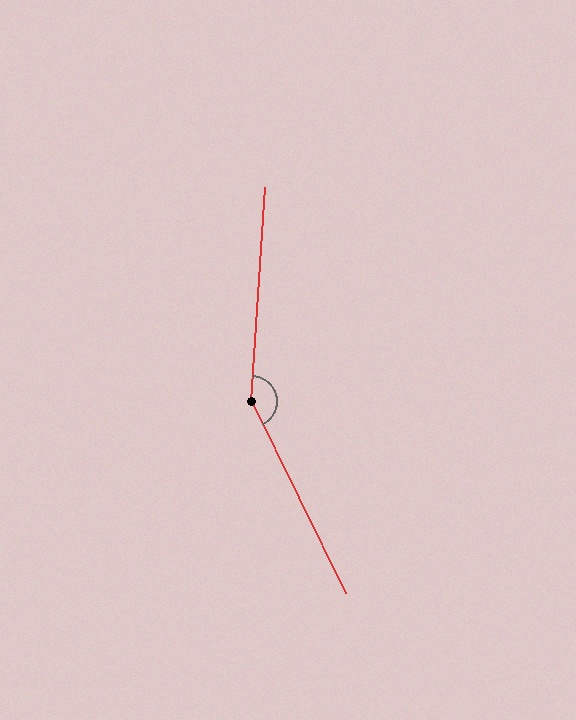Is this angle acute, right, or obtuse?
It is obtuse.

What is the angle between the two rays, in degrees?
Approximately 150 degrees.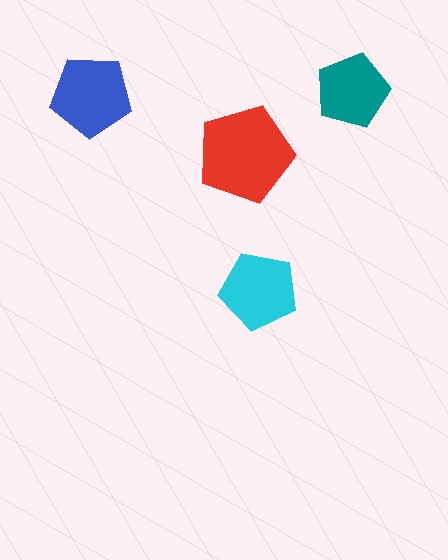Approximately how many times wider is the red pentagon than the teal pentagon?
About 1.5 times wider.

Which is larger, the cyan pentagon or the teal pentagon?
The cyan one.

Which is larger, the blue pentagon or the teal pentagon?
The blue one.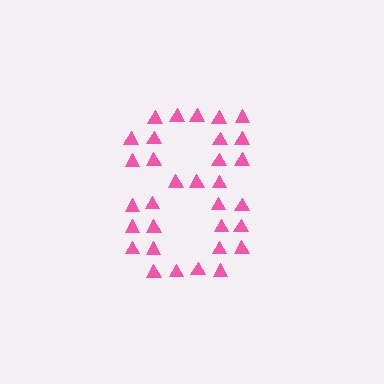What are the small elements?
The small elements are triangles.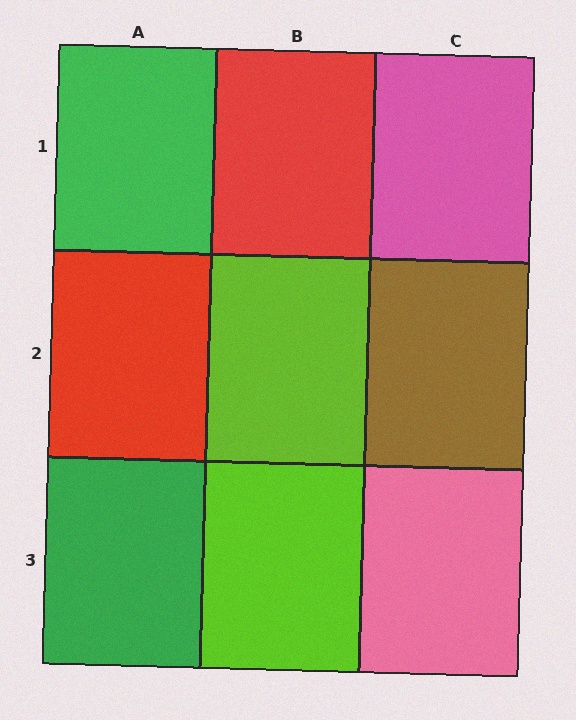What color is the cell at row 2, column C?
Brown.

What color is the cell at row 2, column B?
Lime.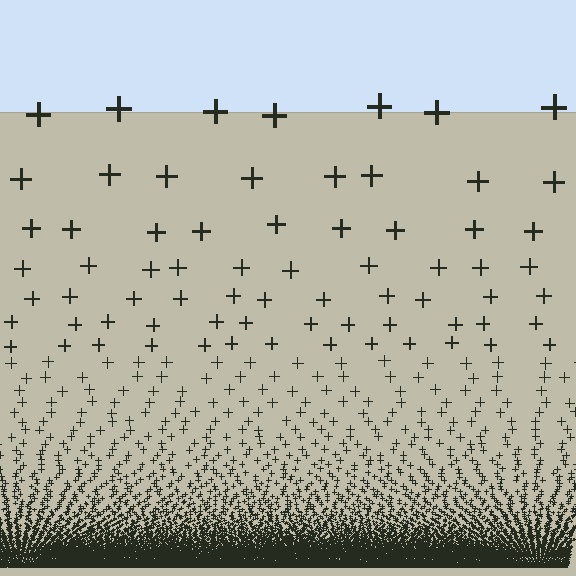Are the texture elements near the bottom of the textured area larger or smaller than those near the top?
Smaller. The gradient is inverted — elements near the bottom are smaller and denser.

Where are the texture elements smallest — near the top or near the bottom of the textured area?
Near the bottom.